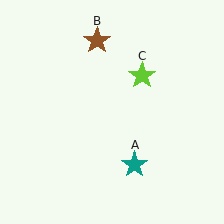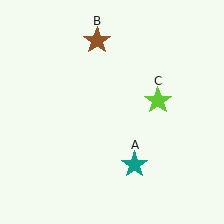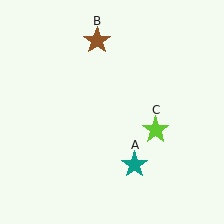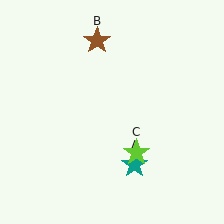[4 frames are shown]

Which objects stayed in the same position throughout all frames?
Teal star (object A) and brown star (object B) remained stationary.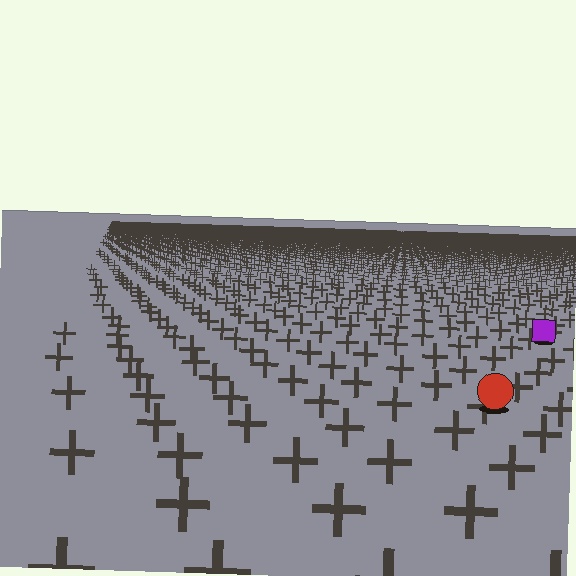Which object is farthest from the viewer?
The purple square is farthest from the viewer. It appears smaller and the ground texture around it is denser.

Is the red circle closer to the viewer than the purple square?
Yes. The red circle is closer — you can tell from the texture gradient: the ground texture is coarser near it.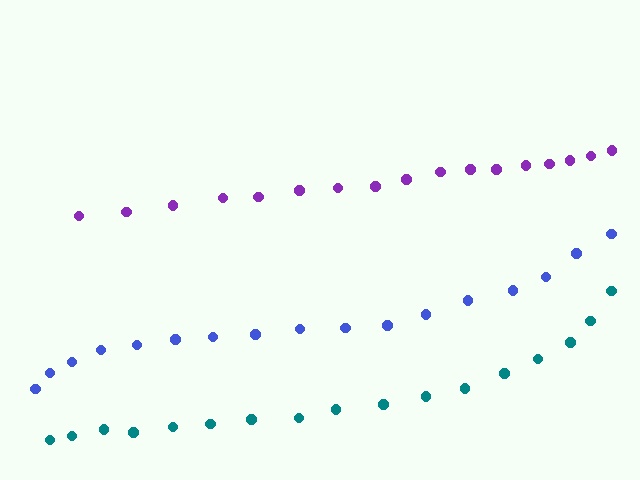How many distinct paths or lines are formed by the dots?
There are 3 distinct paths.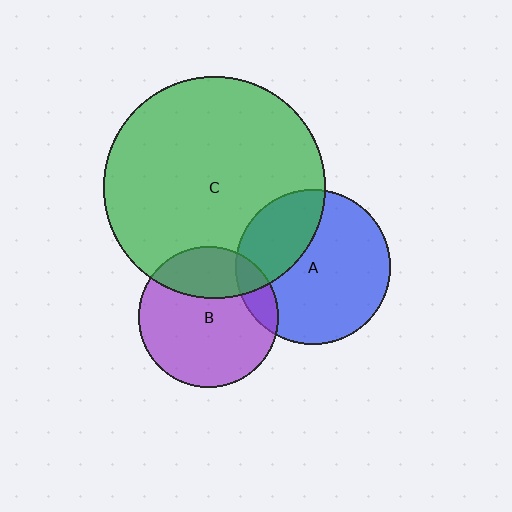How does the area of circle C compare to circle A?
Approximately 2.0 times.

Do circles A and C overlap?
Yes.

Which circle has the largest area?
Circle C (green).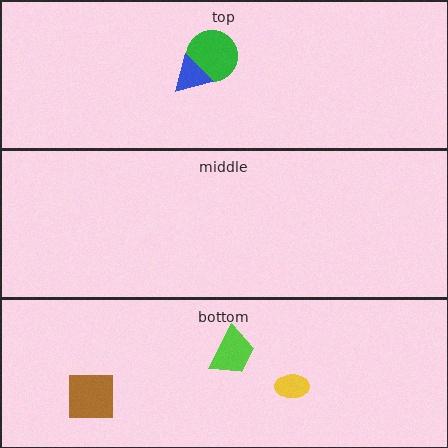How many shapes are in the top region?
2.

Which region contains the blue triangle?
The top region.